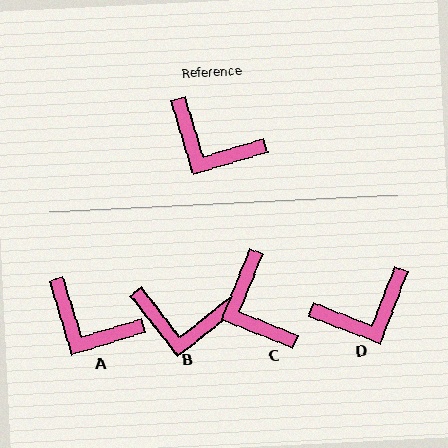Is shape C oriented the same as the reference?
No, it is off by about 39 degrees.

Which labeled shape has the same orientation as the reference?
A.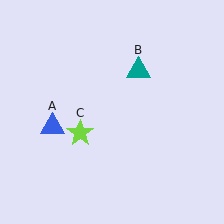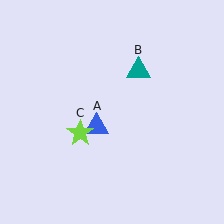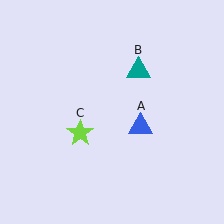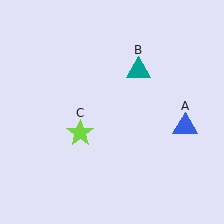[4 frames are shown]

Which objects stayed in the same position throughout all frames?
Teal triangle (object B) and lime star (object C) remained stationary.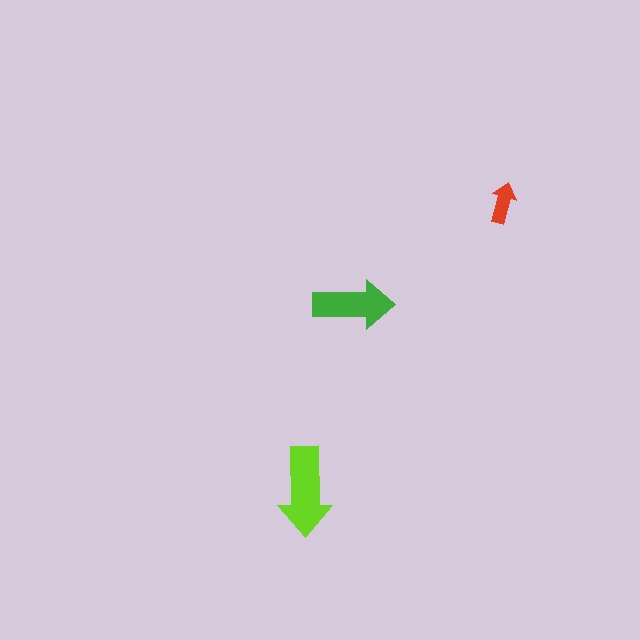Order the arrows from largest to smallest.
the lime one, the green one, the red one.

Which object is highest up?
The red arrow is topmost.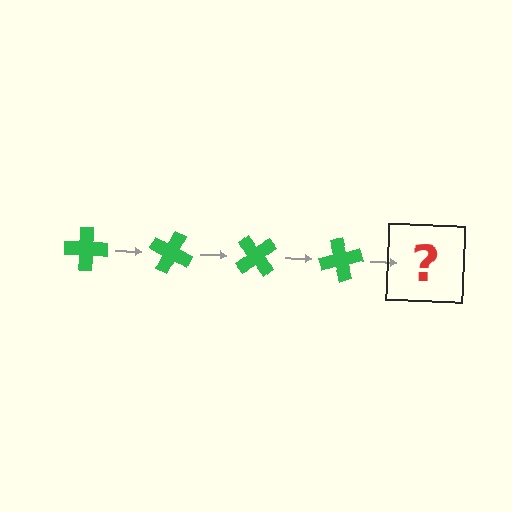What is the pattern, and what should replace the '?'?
The pattern is that the cross rotates 25 degrees each step. The '?' should be a green cross rotated 100 degrees.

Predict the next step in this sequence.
The next step is a green cross rotated 100 degrees.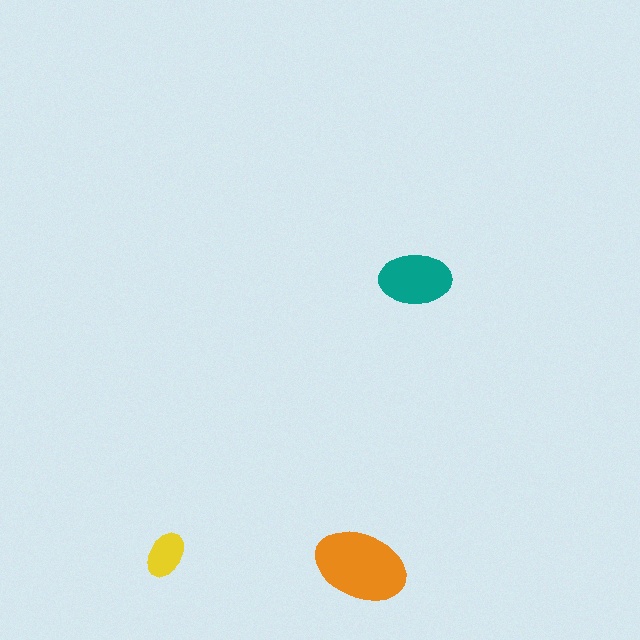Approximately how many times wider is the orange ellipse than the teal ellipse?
About 1.5 times wider.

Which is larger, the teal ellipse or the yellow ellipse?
The teal one.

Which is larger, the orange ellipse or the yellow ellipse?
The orange one.